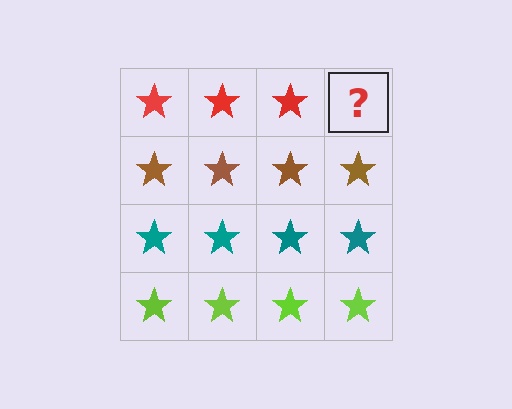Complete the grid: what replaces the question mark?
The question mark should be replaced with a red star.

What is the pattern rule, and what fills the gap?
The rule is that each row has a consistent color. The gap should be filled with a red star.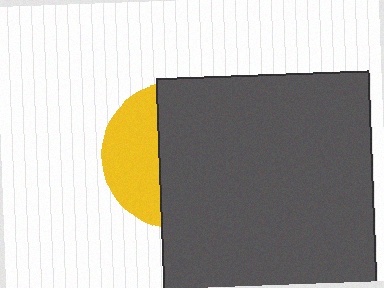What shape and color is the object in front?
The object in front is a dark gray square.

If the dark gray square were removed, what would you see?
You would see the complete yellow circle.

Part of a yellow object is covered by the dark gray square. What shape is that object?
It is a circle.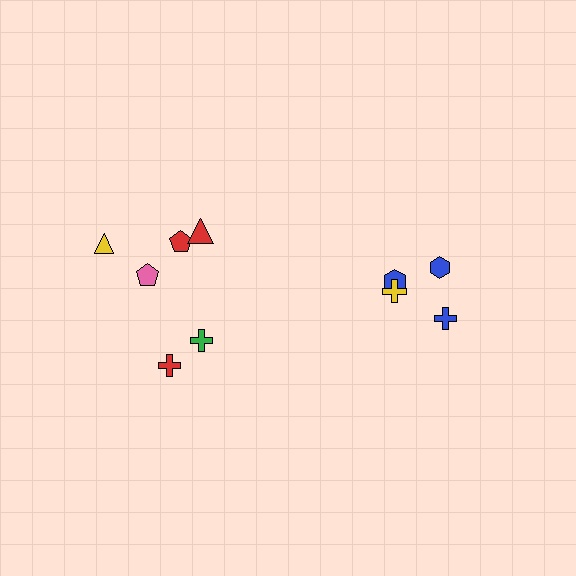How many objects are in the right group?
There are 4 objects.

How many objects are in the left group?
There are 6 objects.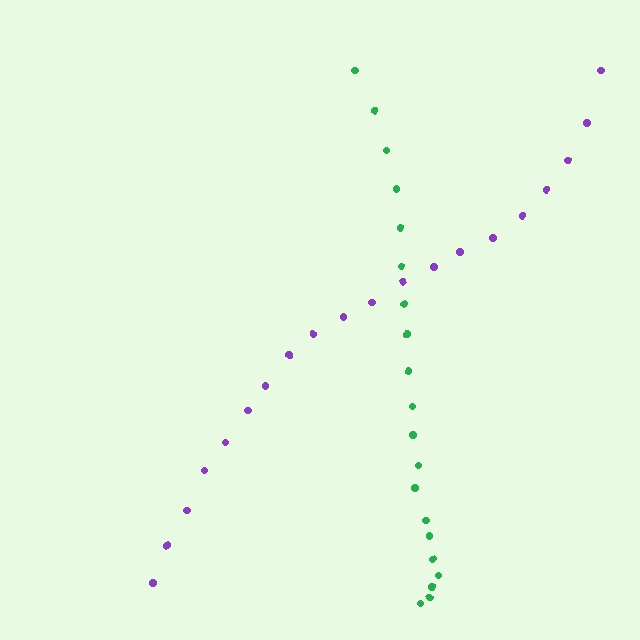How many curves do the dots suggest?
There are 2 distinct paths.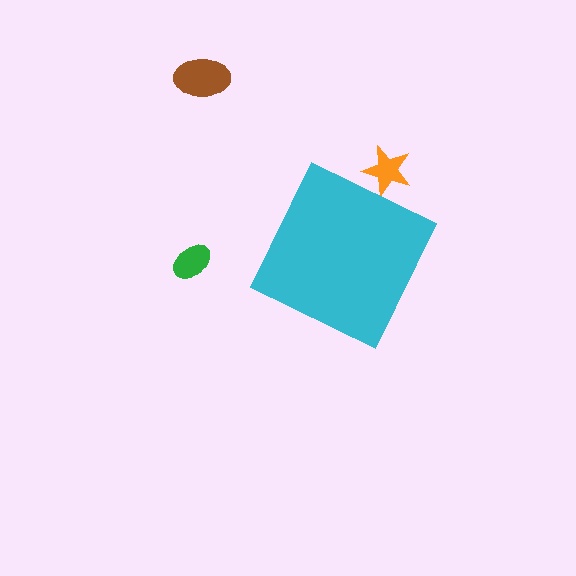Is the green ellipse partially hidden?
No, the green ellipse is fully visible.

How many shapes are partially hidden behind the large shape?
1 shape is partially hidden.